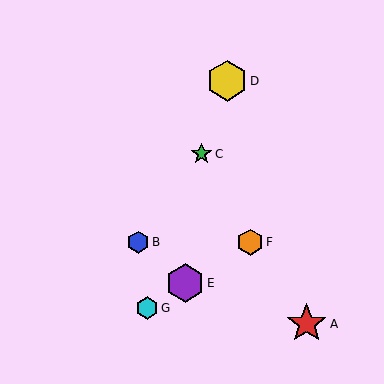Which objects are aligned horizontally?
Objects B, F are aligned horizontally.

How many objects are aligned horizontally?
2 objects (B, F) are aligned horizontally.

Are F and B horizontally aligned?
Yes, both are at y≈242.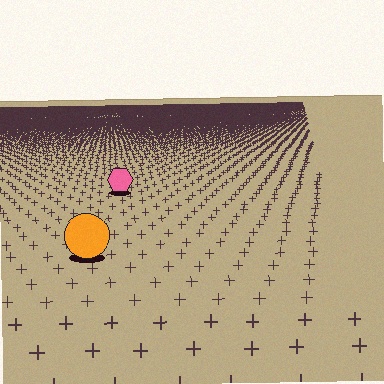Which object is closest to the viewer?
The orange circle is closest. The texture marks near it are larger and more spread out.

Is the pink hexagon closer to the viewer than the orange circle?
No. The orange circle is closer — you can tell from the texture gradient: the ground texture is coarser near it.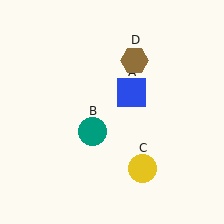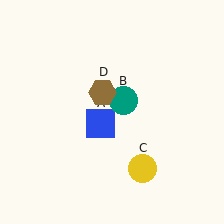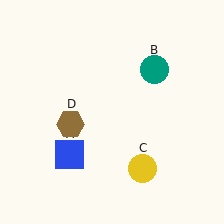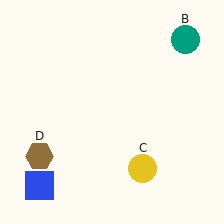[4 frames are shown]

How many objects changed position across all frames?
3 objects changed position: blue square (object A), teal circle (object B), brown hexagon (object D).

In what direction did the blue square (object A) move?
The blue square (object A) moved down and to the left.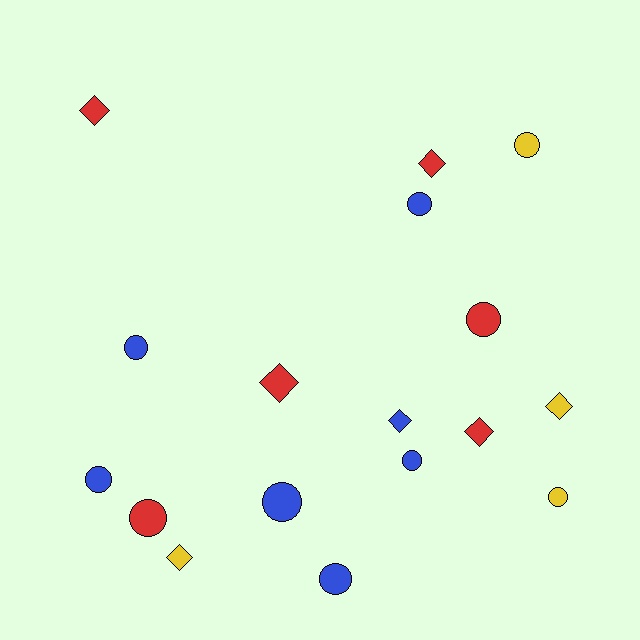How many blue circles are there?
There are 6 blue circles.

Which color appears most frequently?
Blue, with 7 objects.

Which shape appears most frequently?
Circle, with 10 objects.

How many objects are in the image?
There are 17 objects.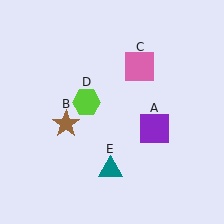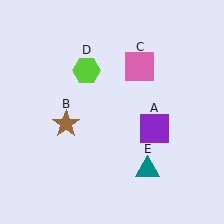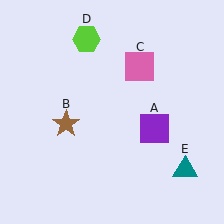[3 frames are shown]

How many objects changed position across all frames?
2 objects changed position: lime hexagon (object D), teal triangle (object E).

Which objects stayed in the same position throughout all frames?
Purple square (object A) and brown star (object B) and pink square (object C) remained stationary.